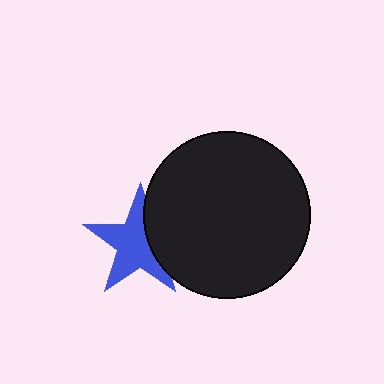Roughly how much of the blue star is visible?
Most of it is visible (roughly 69%).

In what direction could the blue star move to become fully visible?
The blue star could move left. That would shift it out from behind the black circle entirely.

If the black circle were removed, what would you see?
You would see the complete blue star.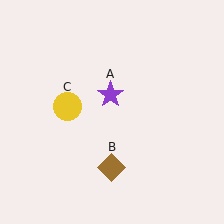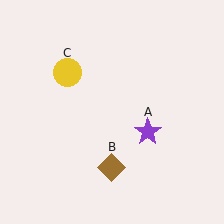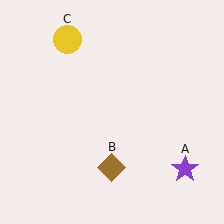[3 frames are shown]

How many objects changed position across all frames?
2 objects changed position: purple star (object A), yellow circle (object C).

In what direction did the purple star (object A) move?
The purple star (object A) moved down and to the right.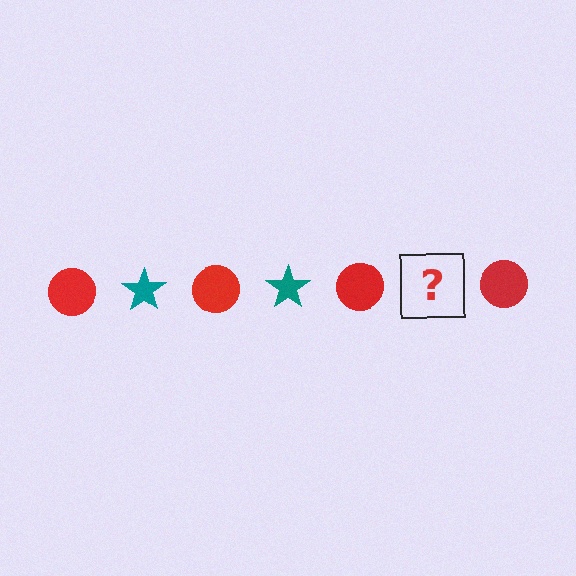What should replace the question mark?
The question mark should be replaced with a teal star.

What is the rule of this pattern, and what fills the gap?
The rule is that the pattern alternates between red circle and teal star. The gap should be filled with a teal star.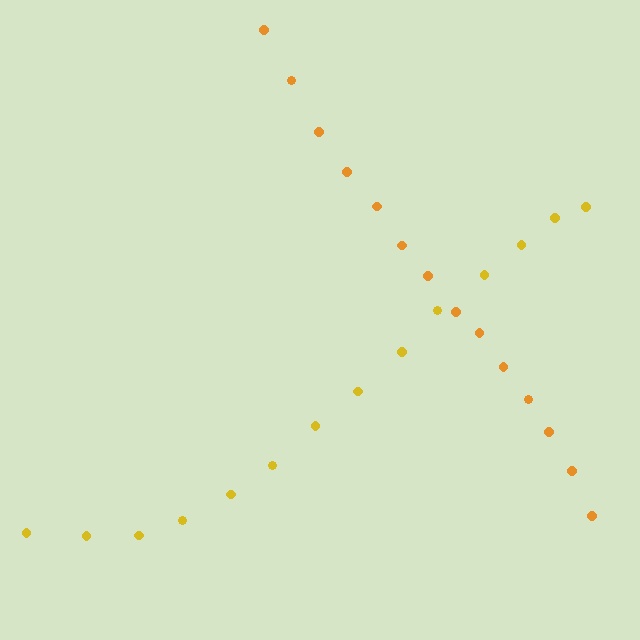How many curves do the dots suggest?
There are 2 distinct paths.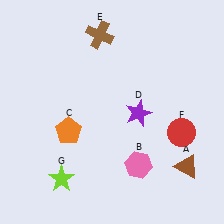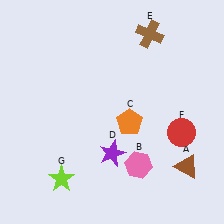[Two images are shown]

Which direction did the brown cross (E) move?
The brown cross (E) moved right.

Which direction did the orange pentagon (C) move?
The orange pentagon (C) moved right.